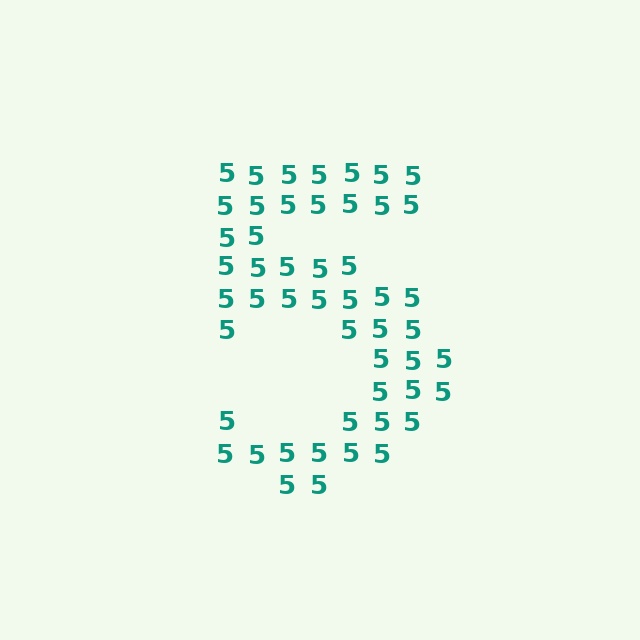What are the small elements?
The small elements are digit 5's.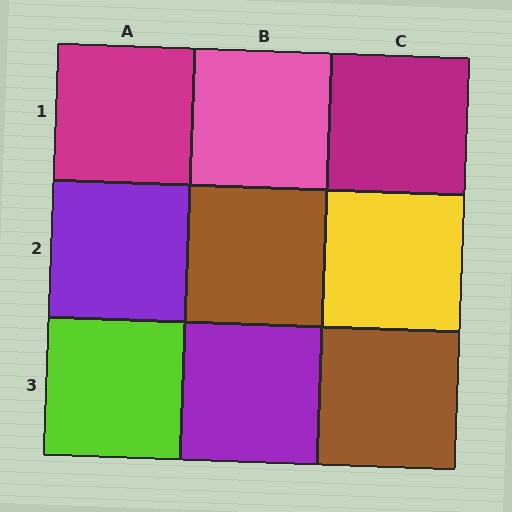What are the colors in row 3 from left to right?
Lime, purple, brown.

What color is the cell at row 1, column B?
Pink.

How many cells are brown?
2 cells are brown.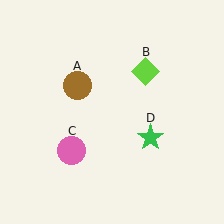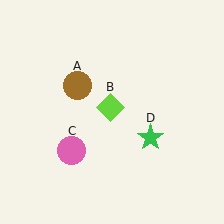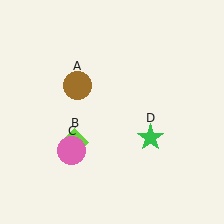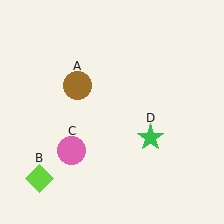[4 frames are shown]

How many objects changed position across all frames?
1 object changed position: lime diamond (object B).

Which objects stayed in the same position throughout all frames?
Brown circle (object A) and pink circle (object C) and green star (object D) remained stationary.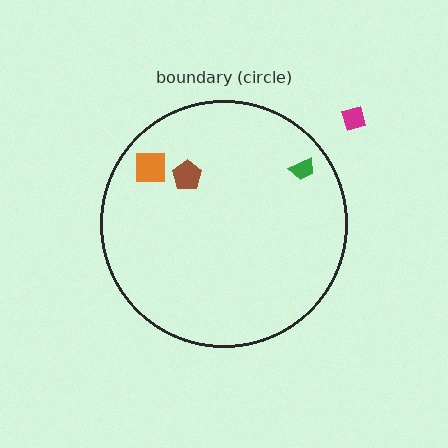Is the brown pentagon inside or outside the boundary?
Inside.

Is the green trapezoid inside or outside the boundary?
Inside.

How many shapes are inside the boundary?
3 inside, 1 outside.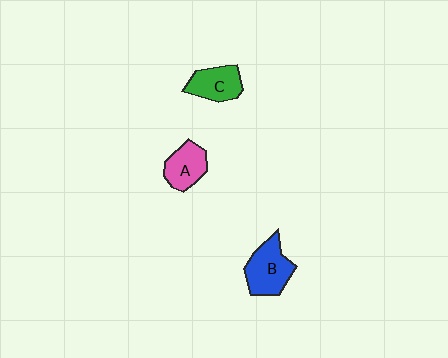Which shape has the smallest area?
Shape A (pink).